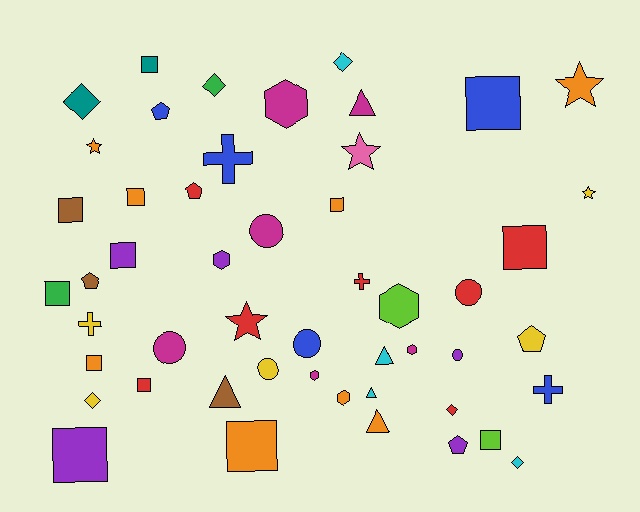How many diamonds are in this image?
There are 6 diamonds.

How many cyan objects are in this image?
There are 4 cyan objects.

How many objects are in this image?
There are 50 objects.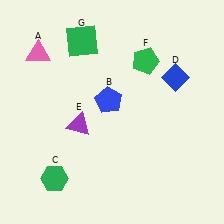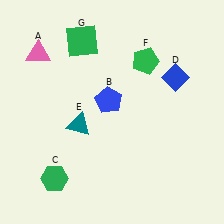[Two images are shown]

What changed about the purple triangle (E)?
In Image 1, E is purple. In Image 2, it changed to teal.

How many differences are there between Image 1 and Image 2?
There is 1 difference between the two images.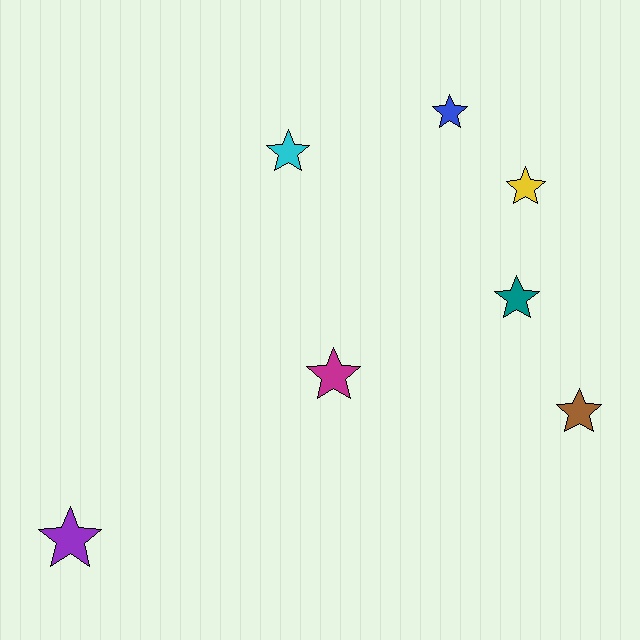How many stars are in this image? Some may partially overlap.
There are 7 stars.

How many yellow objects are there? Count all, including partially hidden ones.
There is 1 yellow object.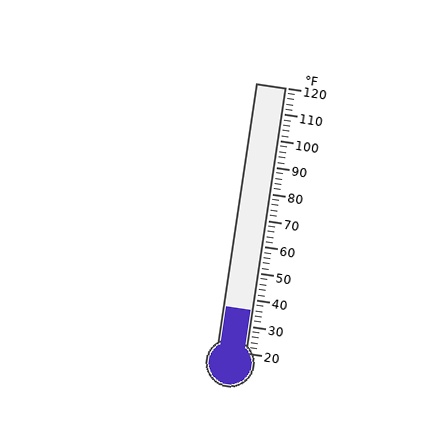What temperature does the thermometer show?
The thermometer shows approximately 36°F.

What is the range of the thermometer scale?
The thermometer scale ranges from 20°F to 120°F.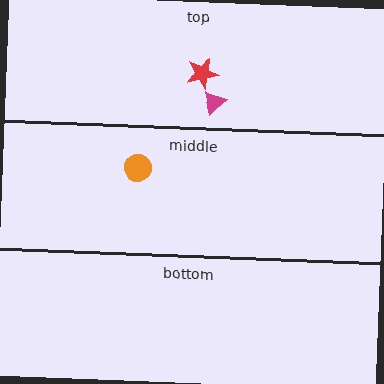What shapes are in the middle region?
The orange circle.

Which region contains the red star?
The top region.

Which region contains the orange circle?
The middle region.